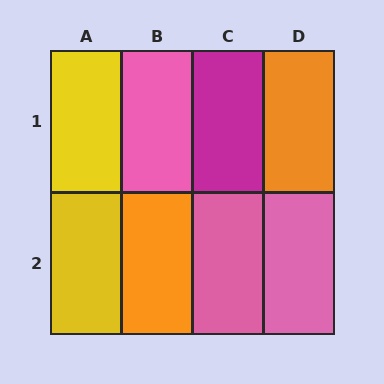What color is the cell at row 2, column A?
Yellow.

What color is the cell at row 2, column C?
Pink.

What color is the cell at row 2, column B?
Orange.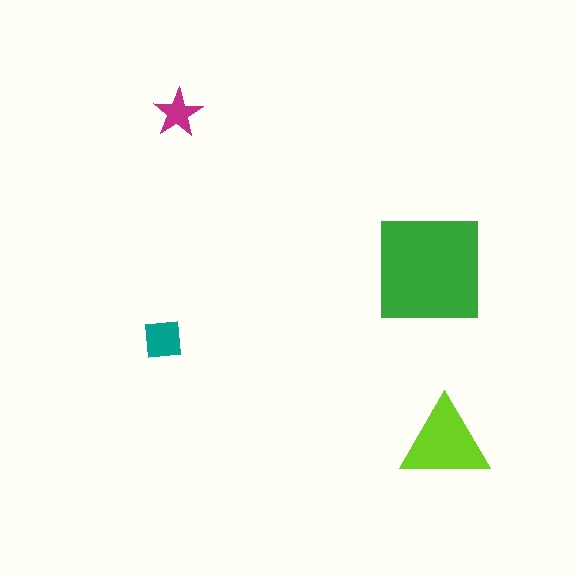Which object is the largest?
The green square.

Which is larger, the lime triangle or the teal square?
The lime triangle.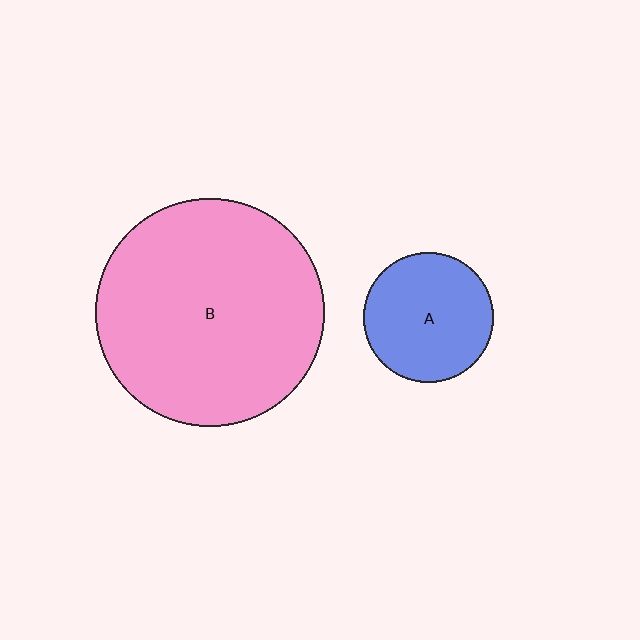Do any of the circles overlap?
No, none of the circles overlap.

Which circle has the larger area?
Circle B (pink).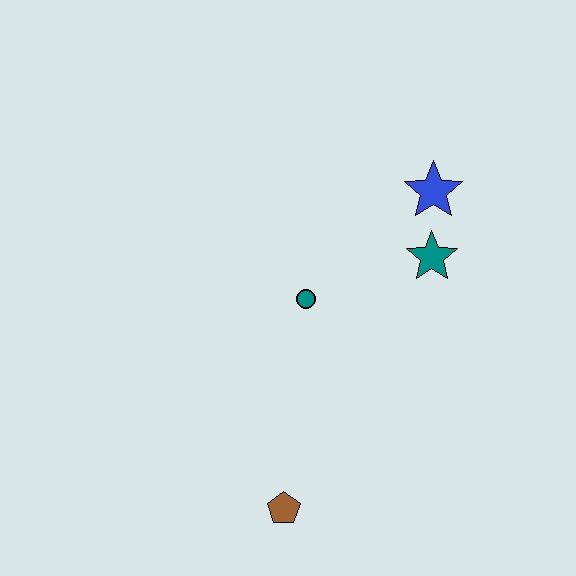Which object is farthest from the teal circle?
The brown pentagon is farthest from the teal circle.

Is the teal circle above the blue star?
No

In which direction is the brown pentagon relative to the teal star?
The brown pentagon is below the teal star.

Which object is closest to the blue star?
The teal star is closest to the blue star.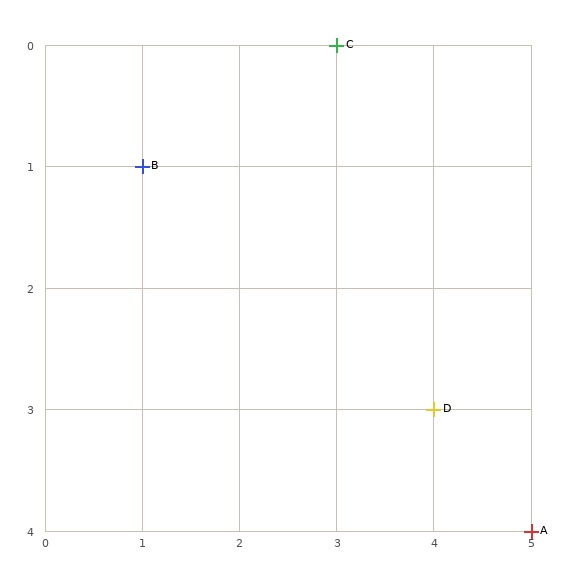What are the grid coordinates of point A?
Point A is at grid coordinates (5, 4).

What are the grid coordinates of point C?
Point C is at grid coordinates (3, 0).